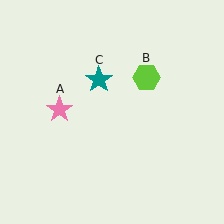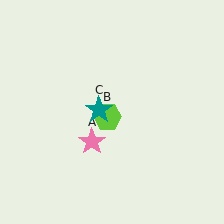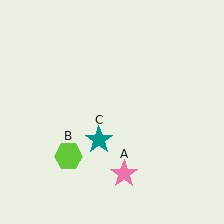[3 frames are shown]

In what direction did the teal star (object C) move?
The teal star (object C) moved down.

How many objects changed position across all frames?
3 objects changed position: pink star (object A), lime hexagon (object B), teal star (object C).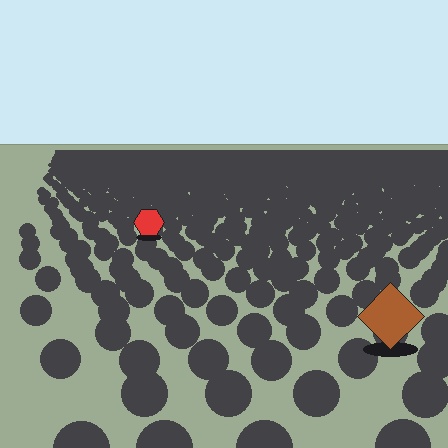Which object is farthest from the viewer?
The red hexagon is farthest from the viewer. It appears smaller and the ground texture around it is denser.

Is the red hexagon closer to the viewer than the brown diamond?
No. The brown diamond is closer — you can tell from the texture gradient: the ground texture is coarser near it.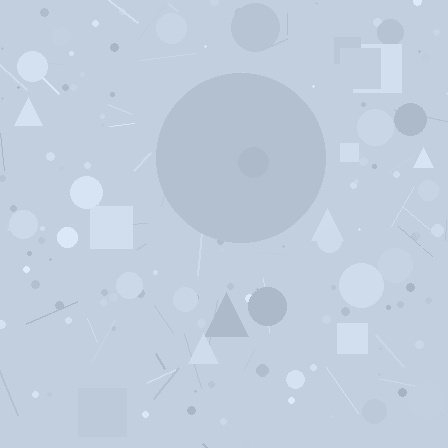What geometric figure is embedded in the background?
A circle is embedded in the background.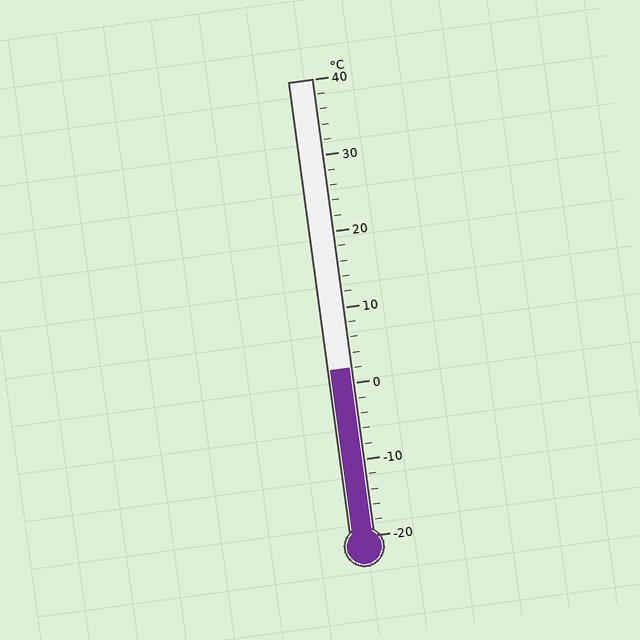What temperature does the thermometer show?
The thermometer shows approximately 2°C.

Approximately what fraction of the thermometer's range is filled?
The thermometer is filled to approximately 35% of its range.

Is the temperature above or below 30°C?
The temperature is below 30°C.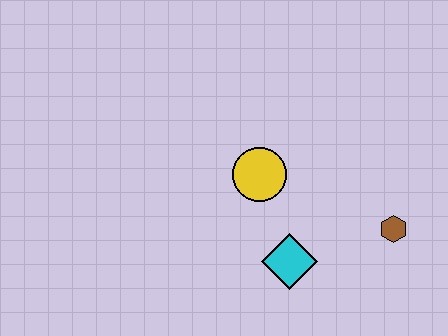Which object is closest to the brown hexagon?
The cyan diamond is closest to the brown hexagon.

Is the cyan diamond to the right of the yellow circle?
Yes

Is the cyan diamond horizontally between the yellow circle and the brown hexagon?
Yes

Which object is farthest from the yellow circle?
The brown hexagon is farthest from the yellow circle.